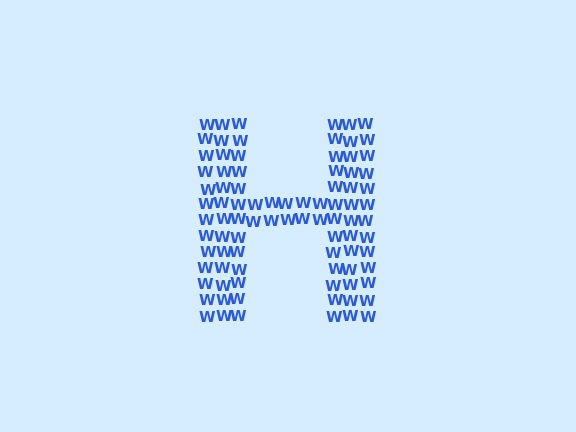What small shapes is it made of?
It is made of small letter W's.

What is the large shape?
The large shape is the letter H.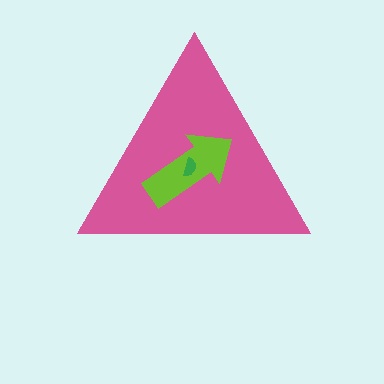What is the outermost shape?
The pink triangle.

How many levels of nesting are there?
3.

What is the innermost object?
The green semicircle.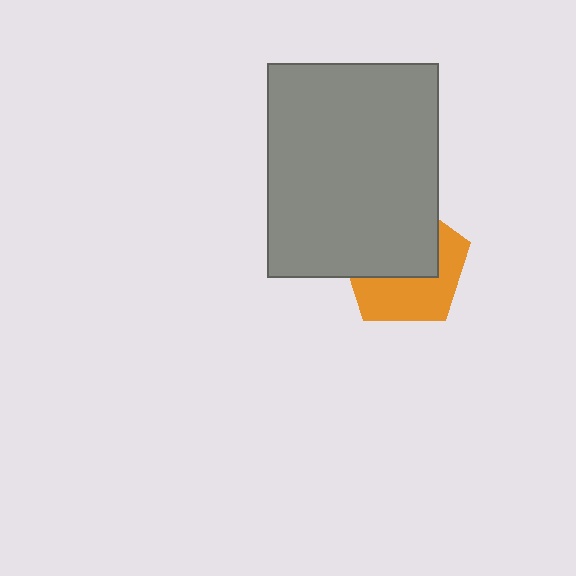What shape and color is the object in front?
The object in front is a gray rectangle.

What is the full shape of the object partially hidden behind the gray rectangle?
The partially hidden object is an orange pentagon.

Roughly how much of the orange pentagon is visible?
About half of it is visible (roughly 47%).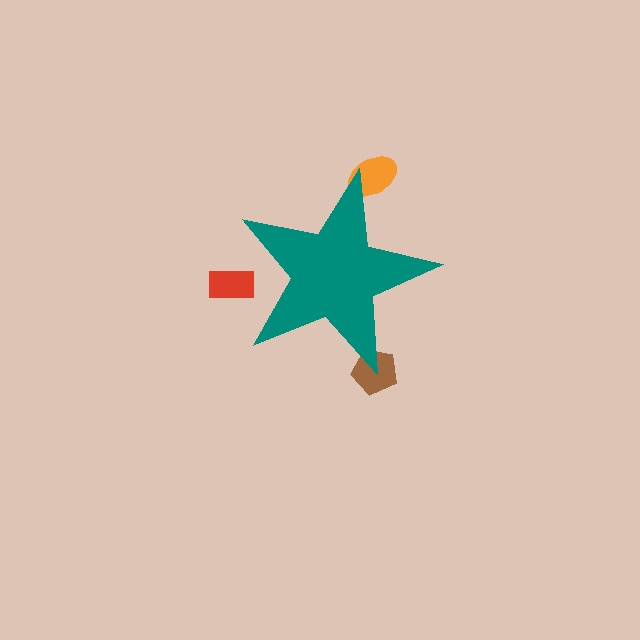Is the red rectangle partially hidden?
Yes, the red rectangle is partially hidden behind the teal star.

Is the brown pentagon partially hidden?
Yes, the brown pentagon is partially hidden behind the teal star.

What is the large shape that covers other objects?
A teal star.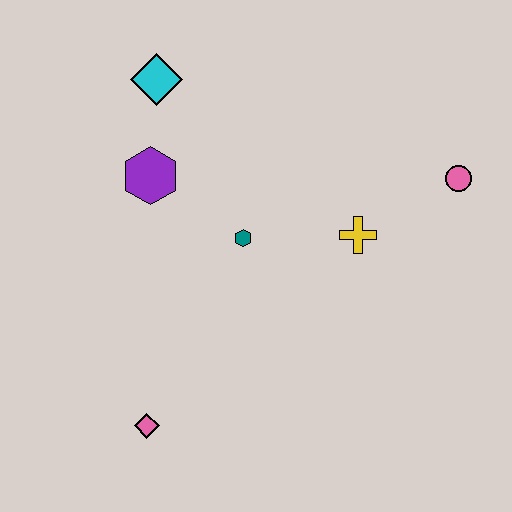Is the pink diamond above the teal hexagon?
No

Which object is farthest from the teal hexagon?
The pink circle is farthest from the teal hexagon.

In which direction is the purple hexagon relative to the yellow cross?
The purple hexagon is to the left of the yellow cross.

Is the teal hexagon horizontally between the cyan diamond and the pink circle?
Yes